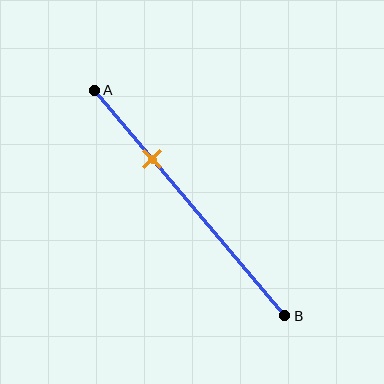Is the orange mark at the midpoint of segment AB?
No, the mark is at about 30% from A, not at the 50% midpoint.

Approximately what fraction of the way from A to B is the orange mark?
The orange mark is approximately 30% of the way from A to B.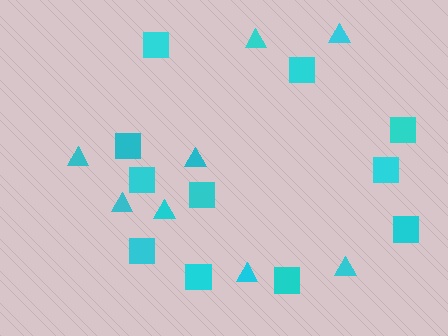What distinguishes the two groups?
There are 2 groups: one group of squares (11) and one group of triangles (8).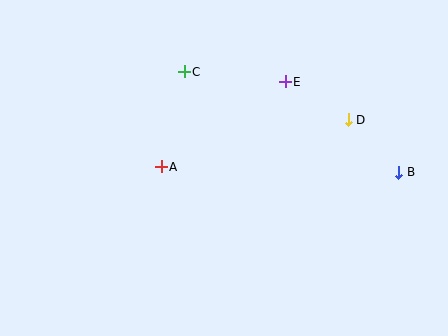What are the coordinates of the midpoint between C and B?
The midpoint between C and B is at (291, 122).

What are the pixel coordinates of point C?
Point C is at (184, 72).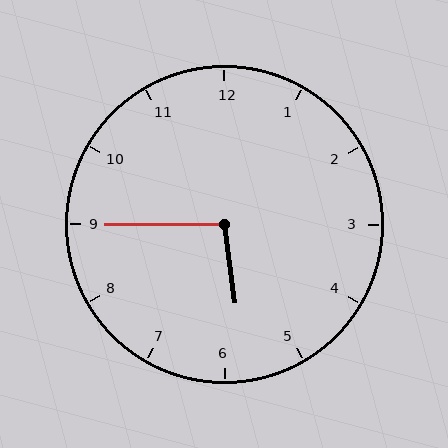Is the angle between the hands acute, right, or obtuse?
It is obtuse.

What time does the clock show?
5:45.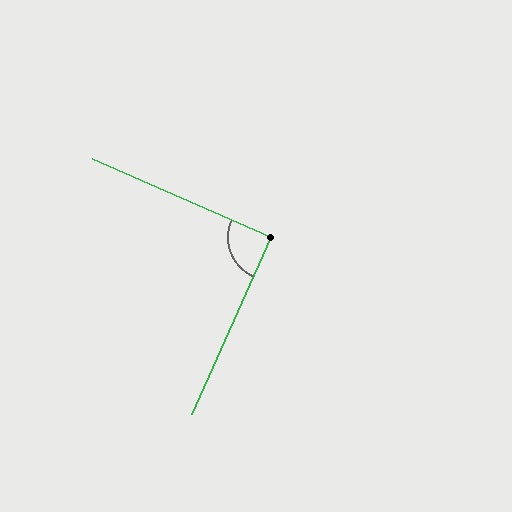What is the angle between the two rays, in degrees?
Approximately 90 degrees.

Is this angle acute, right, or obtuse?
It is approximately a right angle.